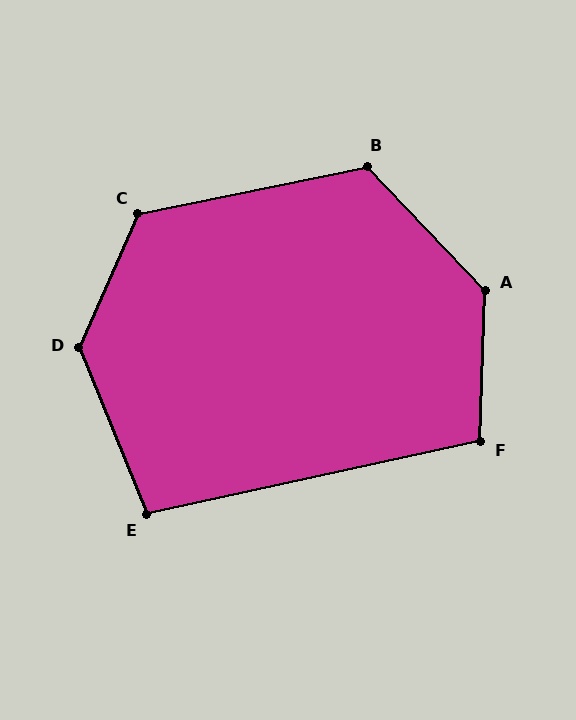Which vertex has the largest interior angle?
A, at approximately 135 degrees.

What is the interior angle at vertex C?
Approximately 126 degrees (obtuse).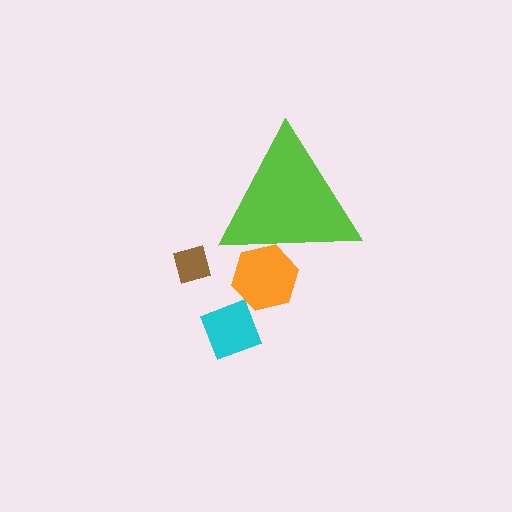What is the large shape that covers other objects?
A lime triangle.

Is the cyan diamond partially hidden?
No, the cyan diamond is fully visible.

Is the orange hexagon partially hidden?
Yes, the orange hexagon is partially hidden behind the lime triangle.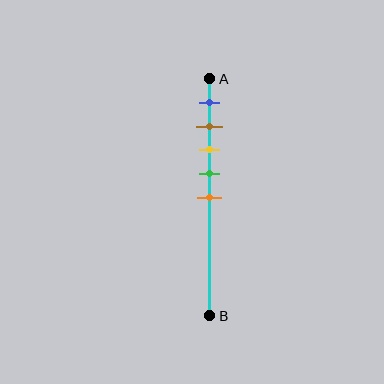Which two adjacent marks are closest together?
The brown and yellow marks are the closest adjacent pair.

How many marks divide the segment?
There are 5 marks dividing the segment.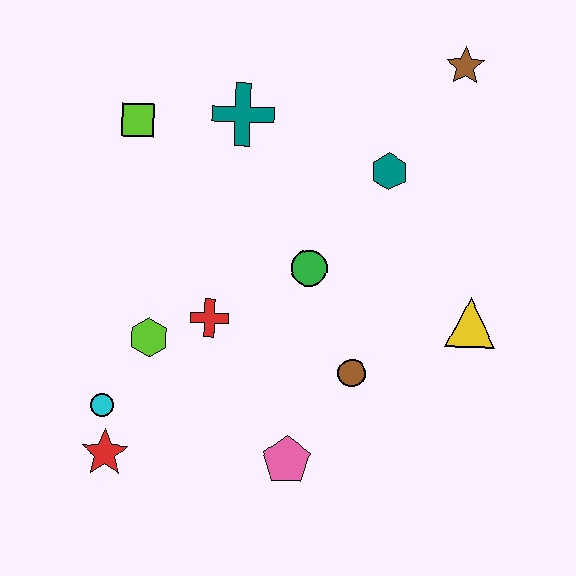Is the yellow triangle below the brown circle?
No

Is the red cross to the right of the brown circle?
No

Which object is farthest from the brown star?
The red star is farthest from the brown star.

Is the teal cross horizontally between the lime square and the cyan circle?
No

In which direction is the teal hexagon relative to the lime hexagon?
The teal hexagon is to the right of the lime hexagon.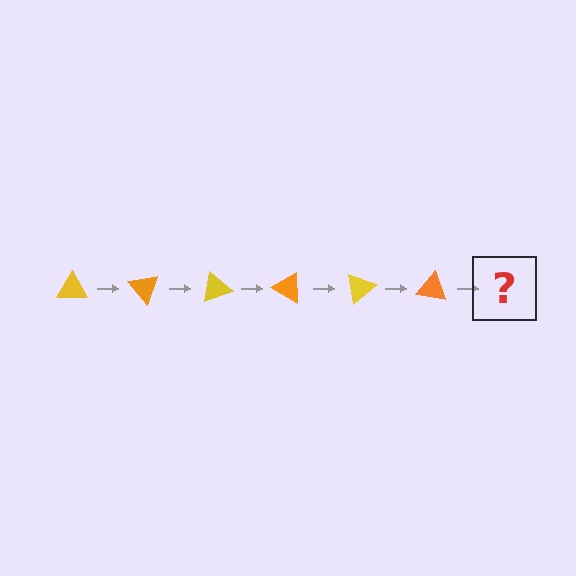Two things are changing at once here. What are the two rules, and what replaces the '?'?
The two rules are that it rotates 50 degrees each step and the color cycles through yellow and orange. The '?' should be a yellow triangle, rotated 300 degrees from the start.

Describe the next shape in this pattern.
It should be a yellow triangle, rotated 300 degrees from the start.